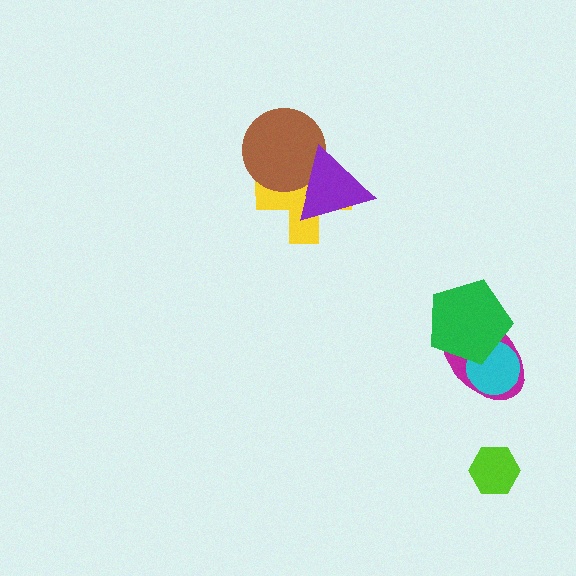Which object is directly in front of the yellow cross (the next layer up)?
The brown circle is directly in front of the yellow cross.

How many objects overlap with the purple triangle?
2 objects overlap with the purple triangle.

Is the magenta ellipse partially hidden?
Yes, it is partially covered by another shape.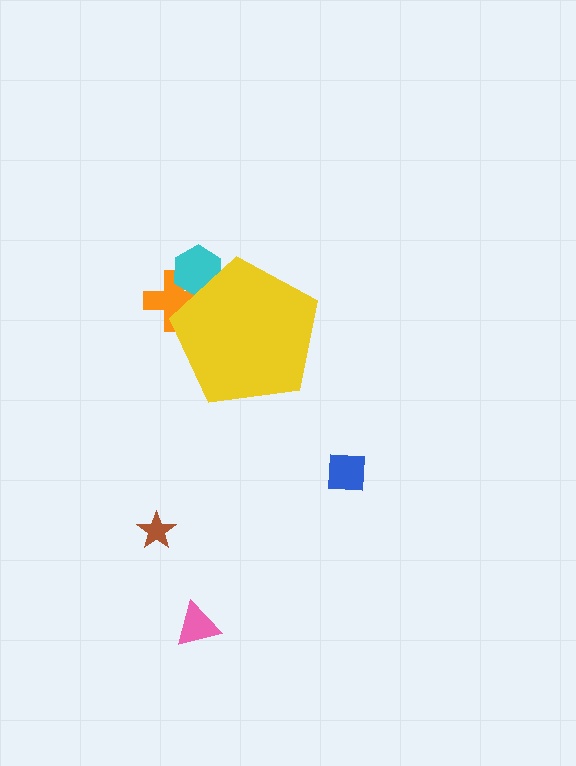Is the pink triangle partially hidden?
No, the pink triangle is fully visible.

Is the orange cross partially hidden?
Yes, the orange cross is partially hidden behind the yellow pentagon.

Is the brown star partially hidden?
No, the brown star is fully visible.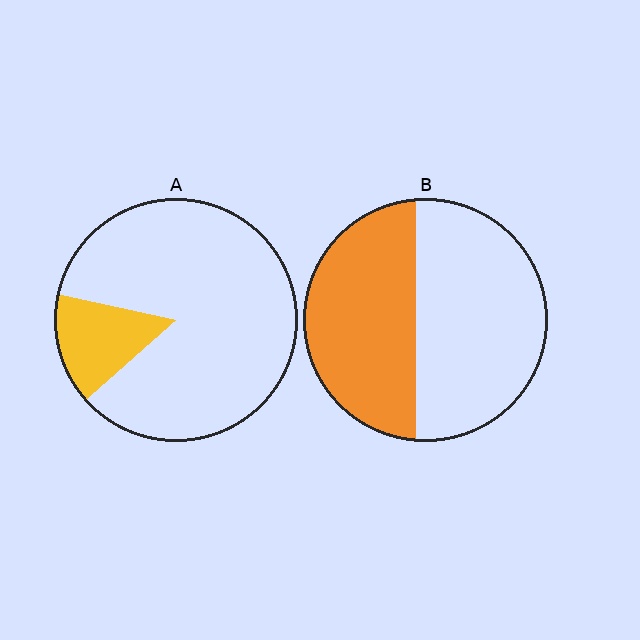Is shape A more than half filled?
No.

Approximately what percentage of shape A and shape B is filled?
A is approximately 15% and B is approximately 45%.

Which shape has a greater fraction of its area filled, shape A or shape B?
Shape B.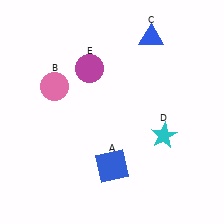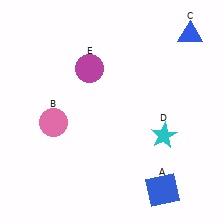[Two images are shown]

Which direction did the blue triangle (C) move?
The blue triangle (C) moved right.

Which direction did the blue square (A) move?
The blue square (A) moved right.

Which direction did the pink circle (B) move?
The pink circle (B) moved down.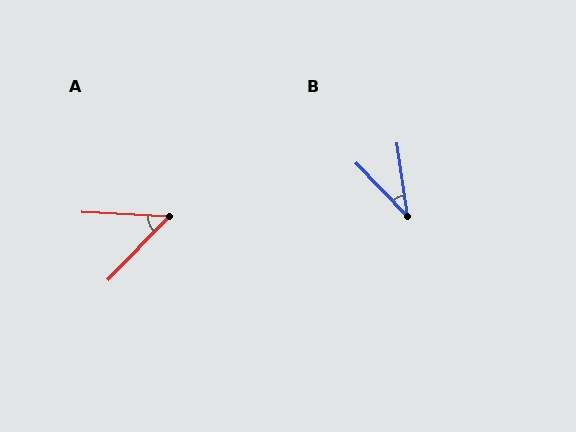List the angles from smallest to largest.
B (35°), A (49°).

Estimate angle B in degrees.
Approximately 35 degrees.